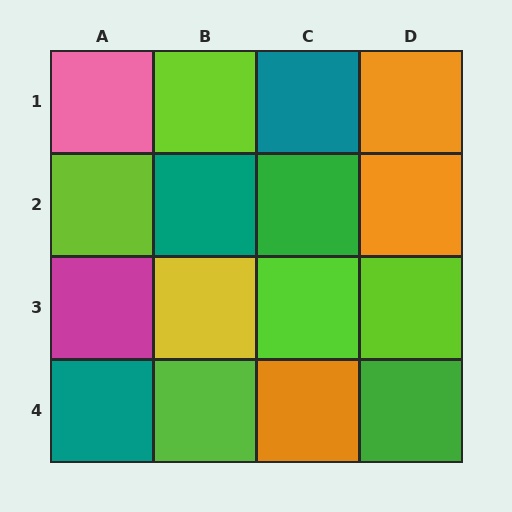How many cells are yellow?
1 cell is yellow.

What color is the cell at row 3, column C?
Lime.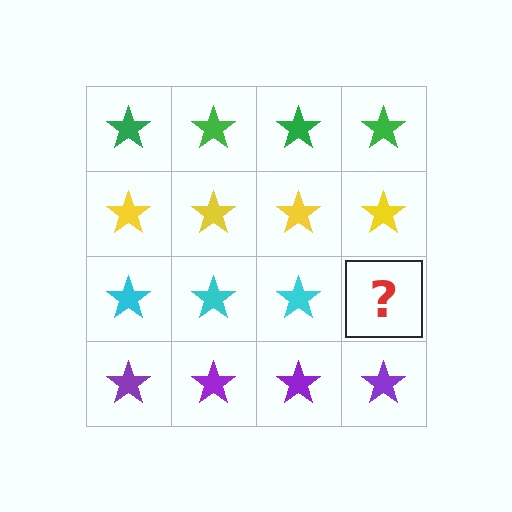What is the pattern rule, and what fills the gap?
The rule is that each row has a consistent color. The gap should be filled with a cyan star.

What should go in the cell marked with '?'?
The missing cell should contain a cyan star.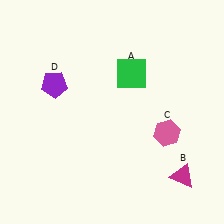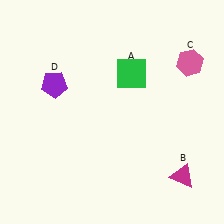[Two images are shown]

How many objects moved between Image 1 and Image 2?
1 object moved between the two images.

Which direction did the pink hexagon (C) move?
The pink hexagon (C) moved up.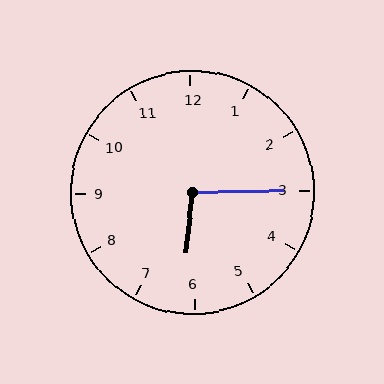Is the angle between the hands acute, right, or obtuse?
It is obtuse.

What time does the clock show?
6:15.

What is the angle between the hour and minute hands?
Approximately 98 degrees.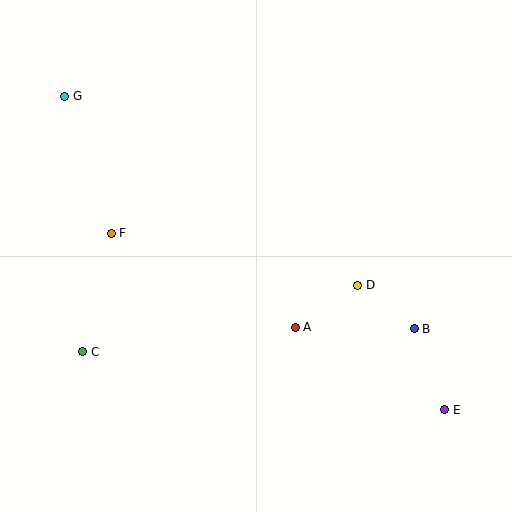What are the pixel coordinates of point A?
Point A is at (295, 327).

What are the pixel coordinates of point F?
Point F is at (111, 233).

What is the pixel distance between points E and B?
The distance between E and B is 87 pixels.